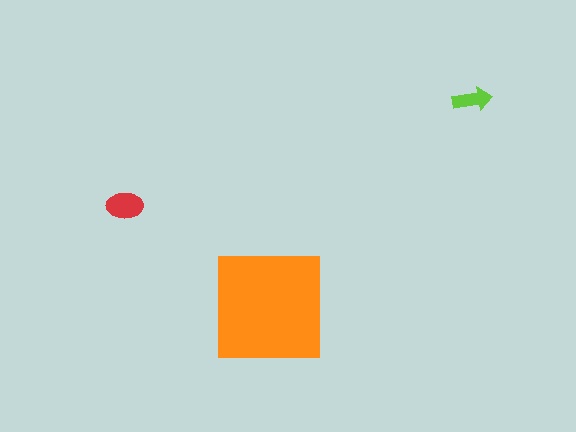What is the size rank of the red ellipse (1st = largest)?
2nd.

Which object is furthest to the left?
The red ellipse is leftmost.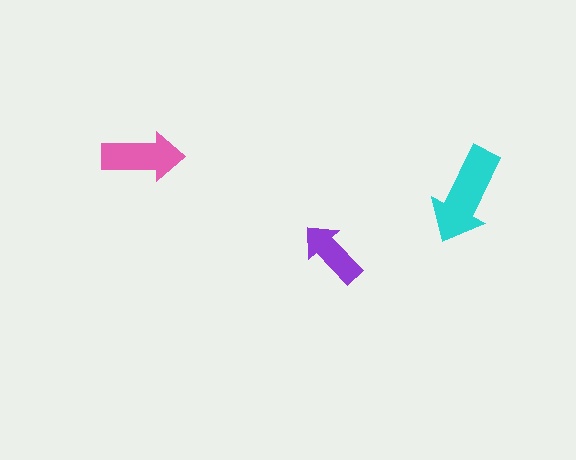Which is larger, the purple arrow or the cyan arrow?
The cyan one.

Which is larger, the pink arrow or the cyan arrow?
The cyan one.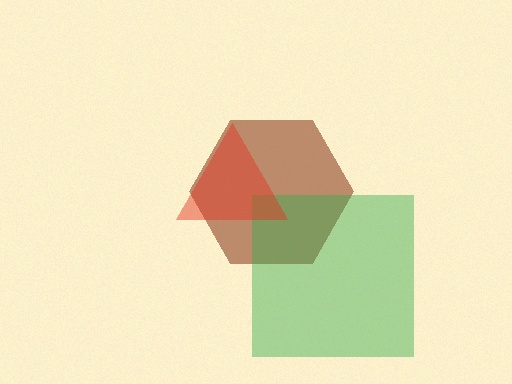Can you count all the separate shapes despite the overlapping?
Yes, there are 3 separate shapes.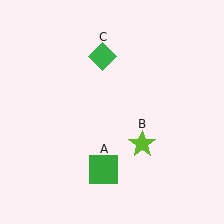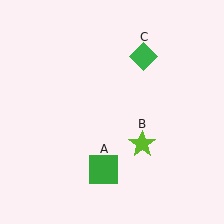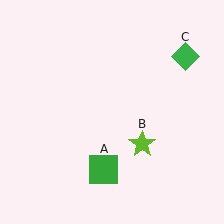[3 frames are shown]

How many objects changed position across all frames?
1 object changed position: green diamond (object C).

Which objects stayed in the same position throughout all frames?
Green square (object A) and lime star (object B) remained stationary.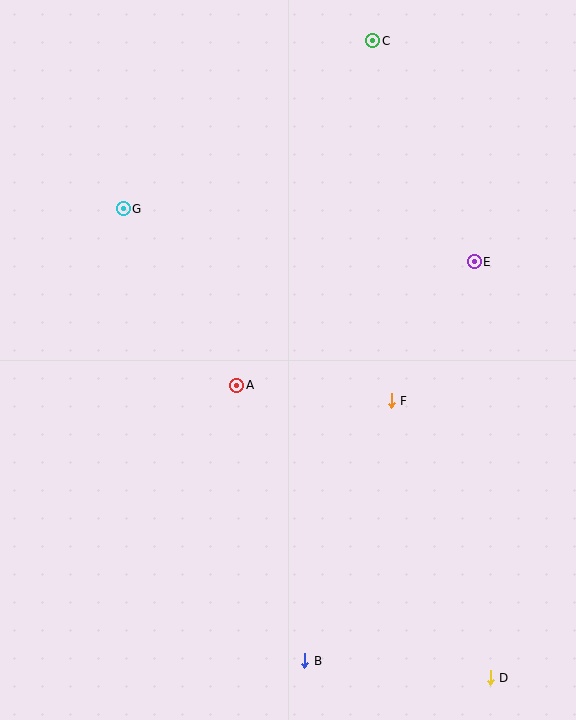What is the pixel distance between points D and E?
The distance between D and E is 416 pixels.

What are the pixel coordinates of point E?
Point E is at (474, 262).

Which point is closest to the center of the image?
Point A at (237, 385) is closest to the center.